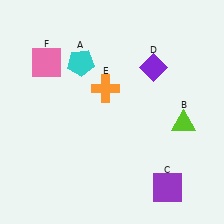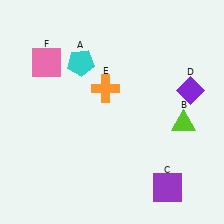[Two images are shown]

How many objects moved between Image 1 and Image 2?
1 object moved between the two images.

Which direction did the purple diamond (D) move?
The purple diamond (D) moved right.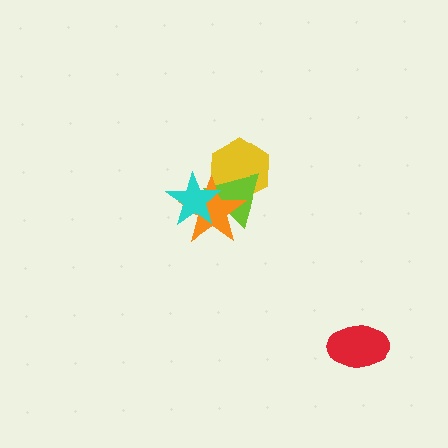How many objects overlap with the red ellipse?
0 objects overlap with the red ellipse.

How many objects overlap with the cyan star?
3 objects overlap with the cyan star.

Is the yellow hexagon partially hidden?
Yes, it is partially covered by another shape.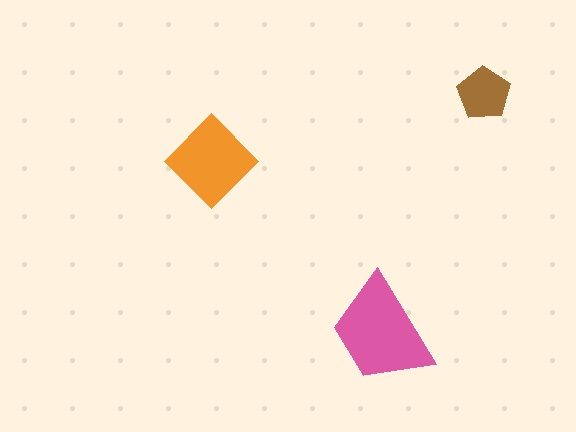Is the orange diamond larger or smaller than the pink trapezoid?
Smaller.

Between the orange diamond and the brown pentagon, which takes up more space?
The orange diamond.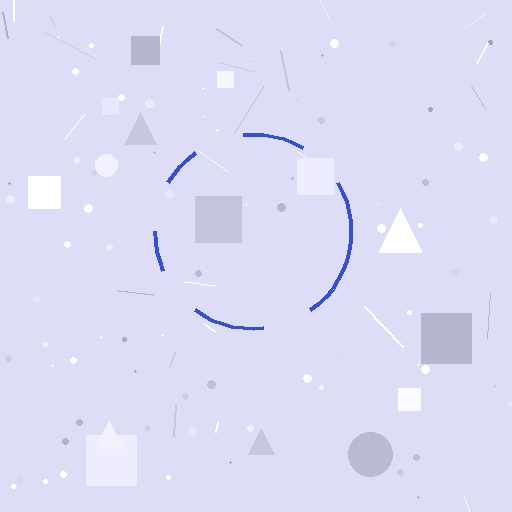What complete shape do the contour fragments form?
The contour fragments form a circle.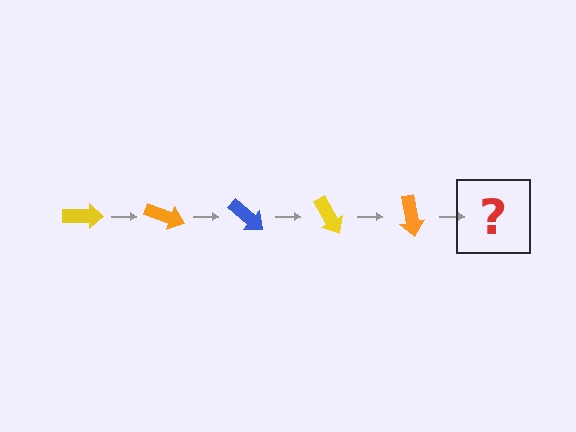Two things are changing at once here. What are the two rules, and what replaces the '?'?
The two rules are that it rotates 20 degrees each step and the color cycles through yellow, orange, and blue. The '?' should be a blue arrow, rotated 100 degrees from the start.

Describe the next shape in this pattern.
It should be a blue arrow, rotated 100 degrees from the start.